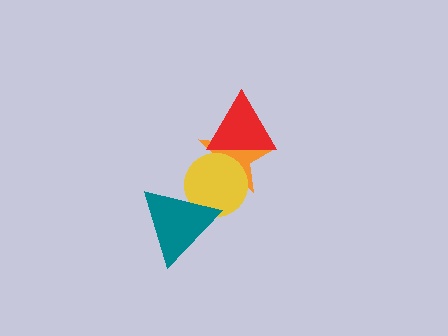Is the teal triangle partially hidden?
No, no other shape covers it.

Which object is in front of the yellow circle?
The teal triangle is in front of the yellow circle.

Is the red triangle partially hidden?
Yes, it is partially covered by another shape.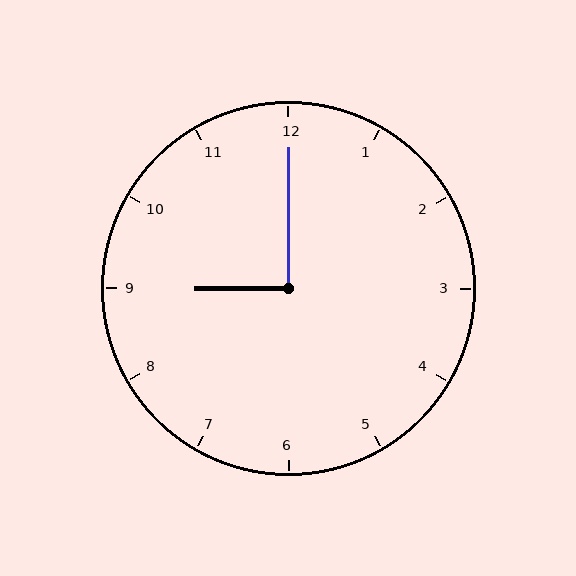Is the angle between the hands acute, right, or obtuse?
It is right.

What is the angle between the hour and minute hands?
Approximately 90 degrees.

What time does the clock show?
9:00.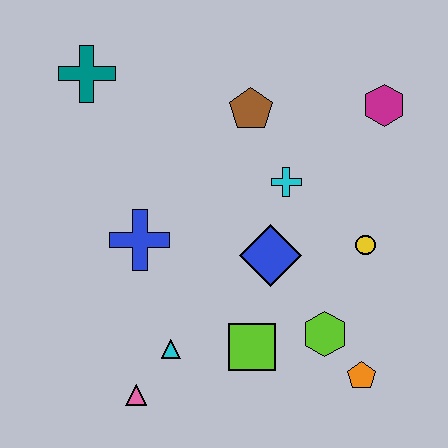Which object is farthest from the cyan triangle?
The magenta hexagon is farthest from the cyan triangle.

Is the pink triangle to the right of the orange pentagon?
No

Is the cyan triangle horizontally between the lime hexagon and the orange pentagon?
No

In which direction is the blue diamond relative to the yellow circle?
The blue diamond is to the left of the yellow circle.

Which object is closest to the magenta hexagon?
The cyan cross is closest to the magenta hexagon.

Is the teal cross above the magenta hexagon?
Yes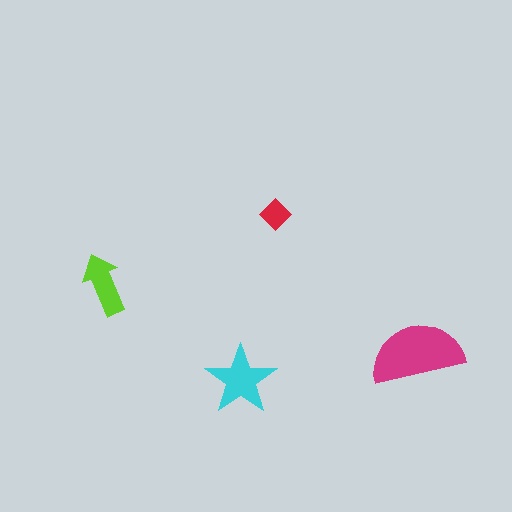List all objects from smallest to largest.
The red diamond, the lime arrow, the cyan star, the magenta semicircle.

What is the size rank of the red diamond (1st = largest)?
4th.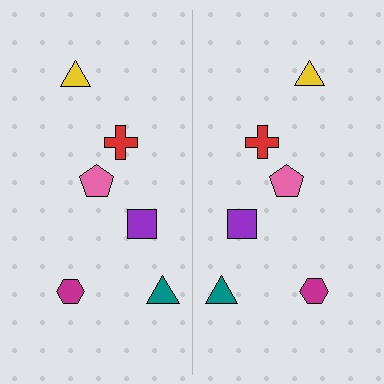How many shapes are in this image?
There are 12 shapes in this image.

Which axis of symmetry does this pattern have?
The pattern has a vertical axis of symmetry running through the center of the image.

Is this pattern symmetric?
Yes, this pattern has bilateral (reflection) symmetry.